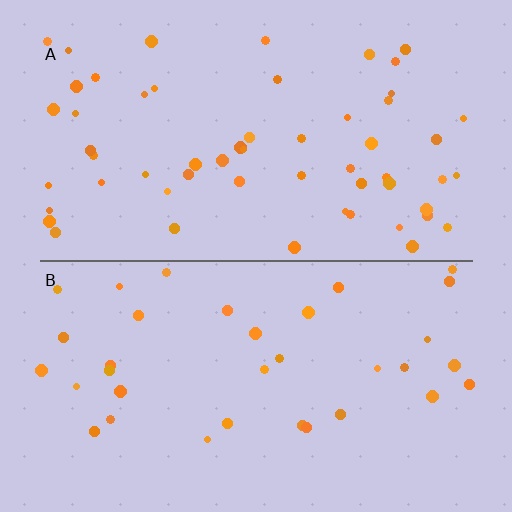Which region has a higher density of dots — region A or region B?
A (the top).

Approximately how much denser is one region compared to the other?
Approximately 1.6× — region A over region B.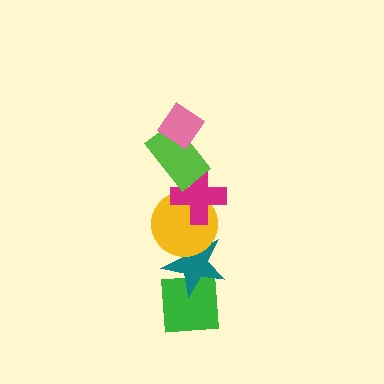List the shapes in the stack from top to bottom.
From top to bottom: the pink diamond, the lime rectangle, the magenta cross, the yellow circle, the teal star, the green square.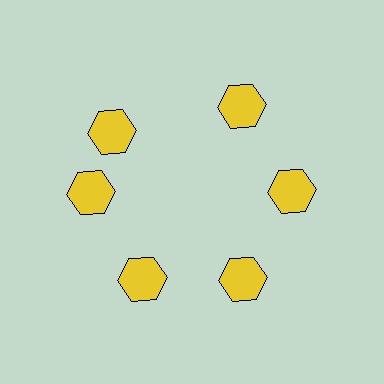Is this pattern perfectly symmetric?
No. The 6 yellow hexagons are arranged in a ring, but one element near the 11 o'clock position is rotated out of alignment along the ring, breaking the 6-fold rotational symmetry.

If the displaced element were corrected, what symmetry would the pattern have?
It would have 6-fold rotational symmetry — the pattern would map onto itself every 60 degrees.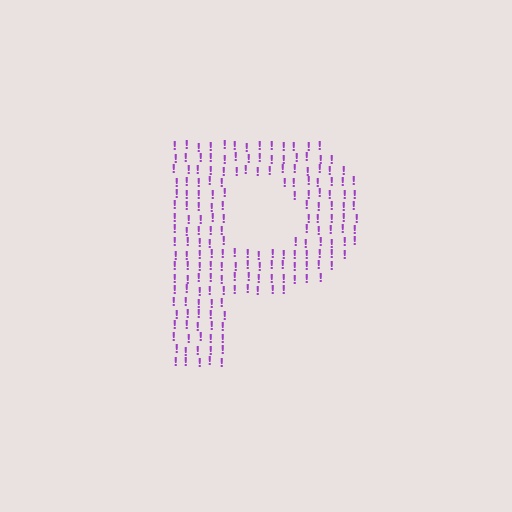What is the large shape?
The large shape is the letter P.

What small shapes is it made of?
It is made of small exclamation marks.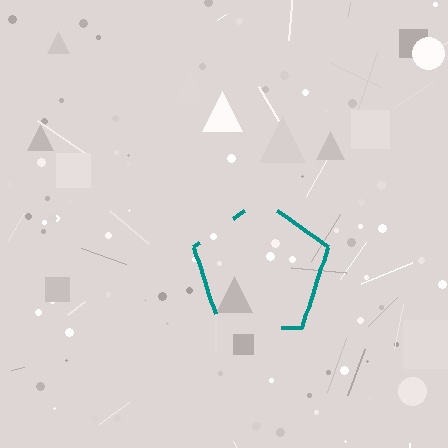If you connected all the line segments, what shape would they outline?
They would outline a pentagon.